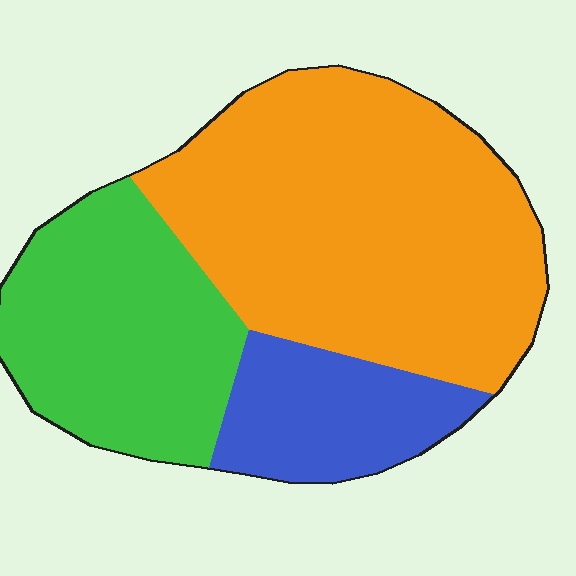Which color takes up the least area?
Blue, at roughly 15%.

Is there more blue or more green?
Green.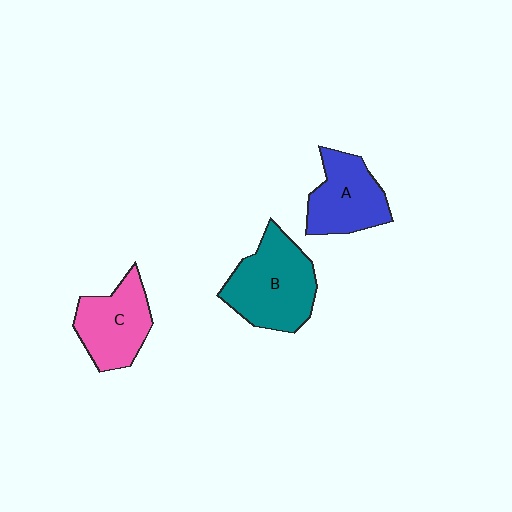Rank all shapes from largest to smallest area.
From largest to smallest: B (teal), C (pink), A (blue).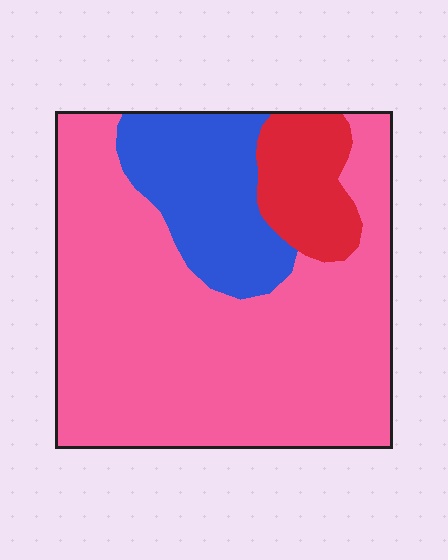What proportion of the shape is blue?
Blue covers roughly 20% of the shape.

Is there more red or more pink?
Pink.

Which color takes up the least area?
Red, at roughly 10%.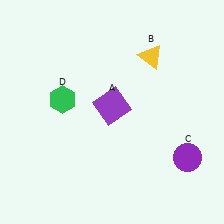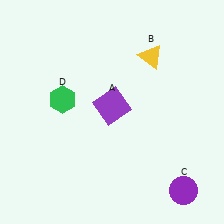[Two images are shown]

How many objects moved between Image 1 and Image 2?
1 object moved between the two images.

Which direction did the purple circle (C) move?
The purple circle (C) moved down.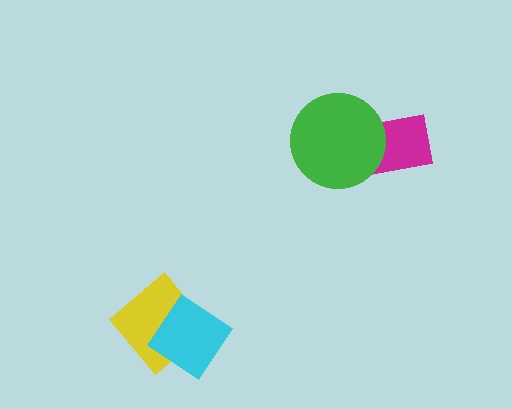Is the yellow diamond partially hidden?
Yes, it is partially covered by another shape.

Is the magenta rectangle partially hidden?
Yes, it is partially covered by another shape.